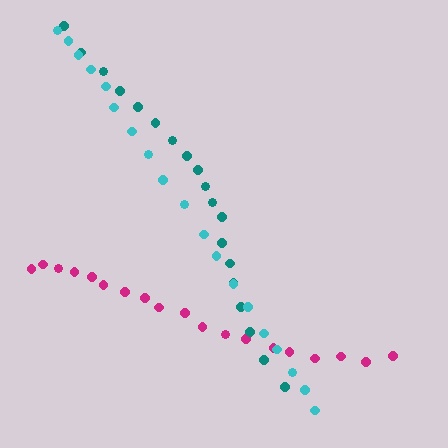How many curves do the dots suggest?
There are 3 distinct paths.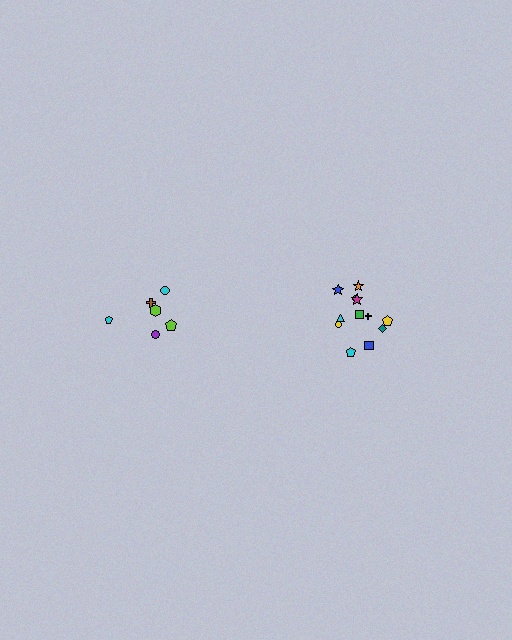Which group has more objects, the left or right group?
The right group.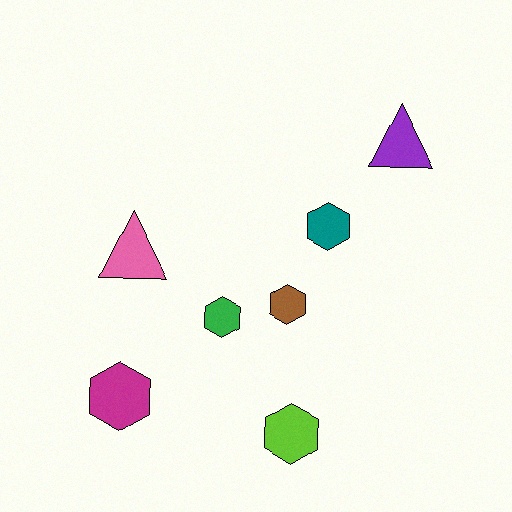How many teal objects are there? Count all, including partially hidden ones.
There is 1 teal object.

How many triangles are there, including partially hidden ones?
There are 2 triangles.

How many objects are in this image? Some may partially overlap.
There are 7 objects.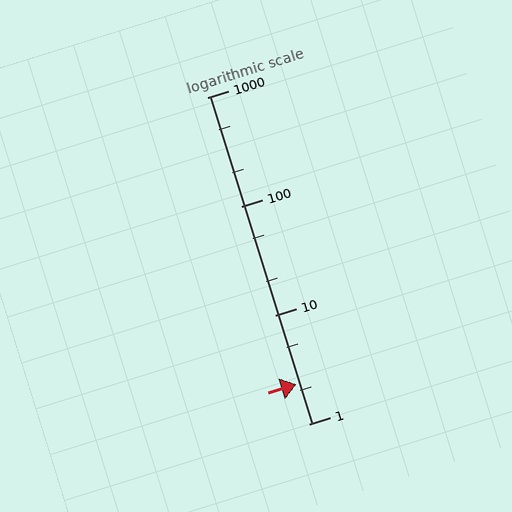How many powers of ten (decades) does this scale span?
The scale spans 3 decades, from 1 to 1000.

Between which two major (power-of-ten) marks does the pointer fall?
The pointer is between 1 and 10.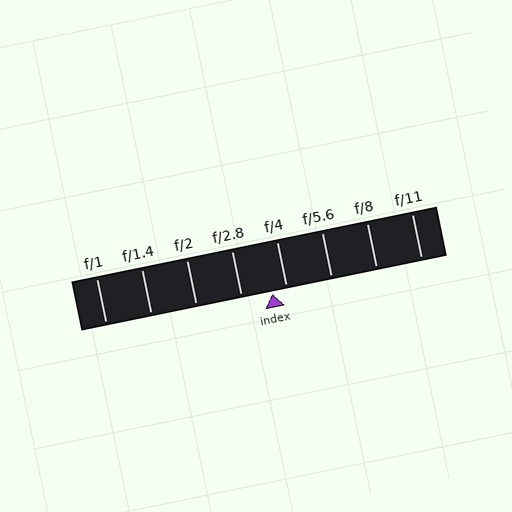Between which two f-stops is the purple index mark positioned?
The index mark is between f/2.8 and f/4.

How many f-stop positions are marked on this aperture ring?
There are 8 f-stop positions marked.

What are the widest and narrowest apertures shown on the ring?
The widest aperture shown is f/1 and the narrowest is f/11.